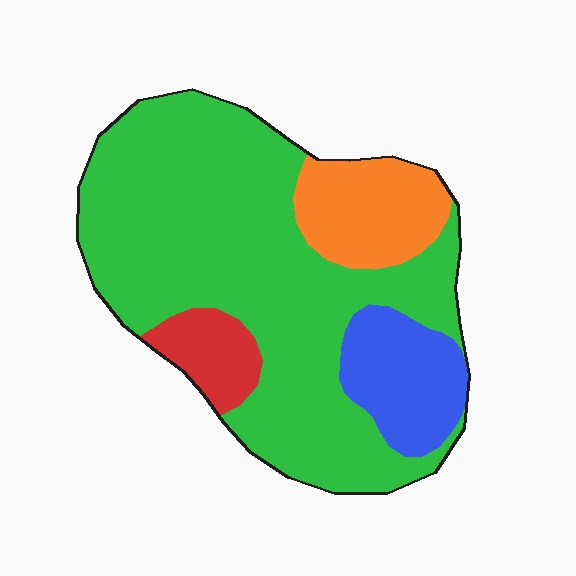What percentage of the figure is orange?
Orange takes up less than a quarter of the figure.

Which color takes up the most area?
Green, at roughly 70%.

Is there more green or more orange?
Green.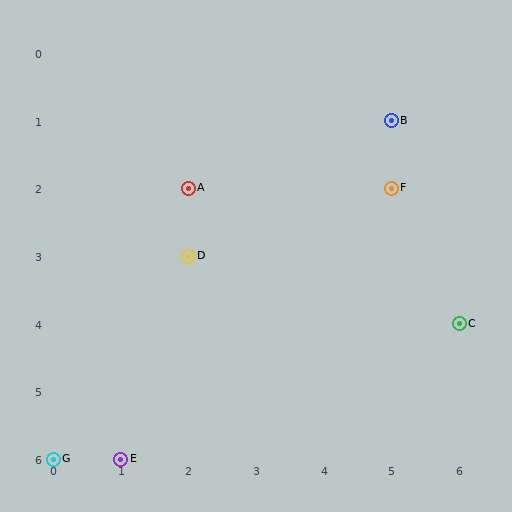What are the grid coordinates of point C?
Point C is at grid coordinates (6, 4).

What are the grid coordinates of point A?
Point A is at grid coordinates (2, 2).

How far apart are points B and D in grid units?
Points B and D are 3 columns and 2 rows apart (about 3.6 grid units diagonally).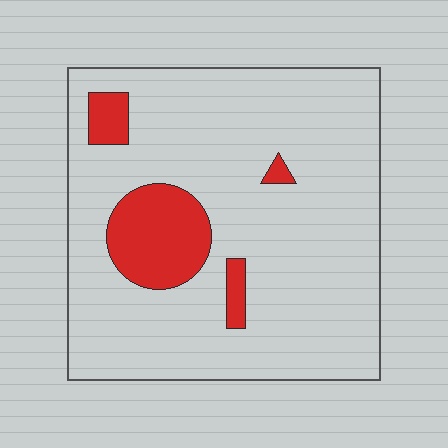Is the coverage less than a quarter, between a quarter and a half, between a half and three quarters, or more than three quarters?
Less than a quarter.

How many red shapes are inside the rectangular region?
4.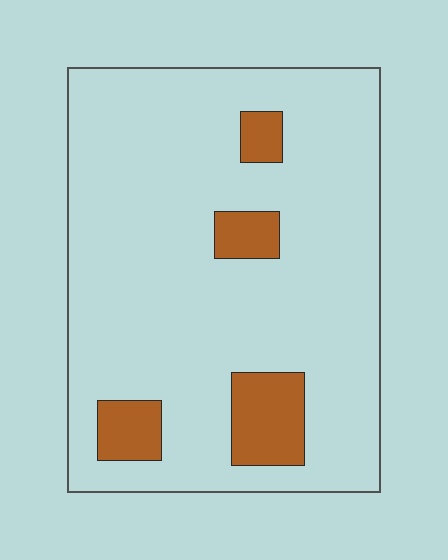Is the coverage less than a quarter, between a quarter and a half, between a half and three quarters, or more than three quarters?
Less than a quarter.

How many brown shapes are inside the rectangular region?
4.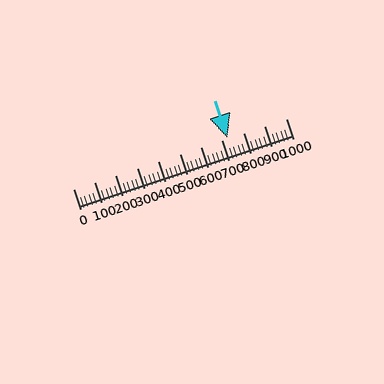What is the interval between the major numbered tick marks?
The major tick marks are spaced 100 units apart.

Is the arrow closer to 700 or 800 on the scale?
The arrow is closer to 700.